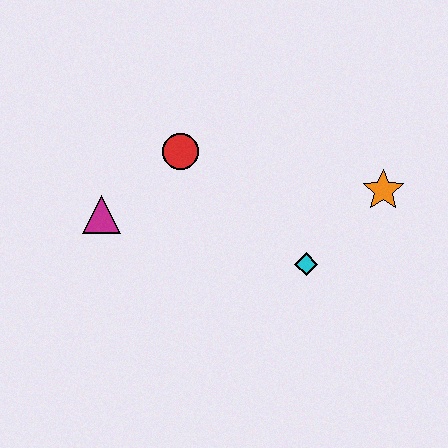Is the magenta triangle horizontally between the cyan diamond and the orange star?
No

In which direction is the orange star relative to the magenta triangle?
The orange star is to the right of the magenta triangle.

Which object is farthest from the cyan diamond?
The magenta triangle is farthest from the cyan diamond.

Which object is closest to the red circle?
The magenta triangle is closest to the red circle.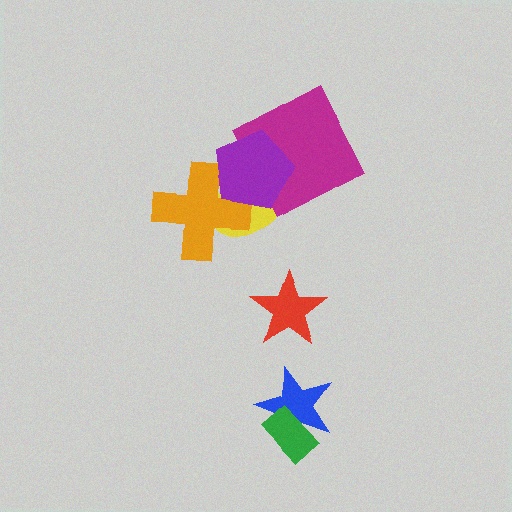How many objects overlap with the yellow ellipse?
3 objects overlap with the yellow ellipse.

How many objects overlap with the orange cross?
2 objects overlap with the orange cross.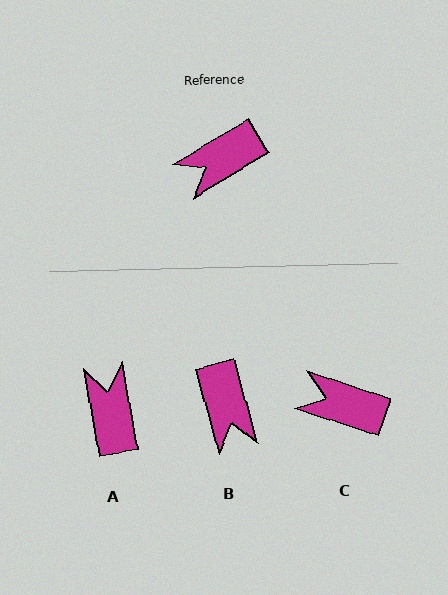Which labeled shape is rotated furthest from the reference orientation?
A, about 111 degrees away.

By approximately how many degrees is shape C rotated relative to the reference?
Approximately 50 degrees clockwise.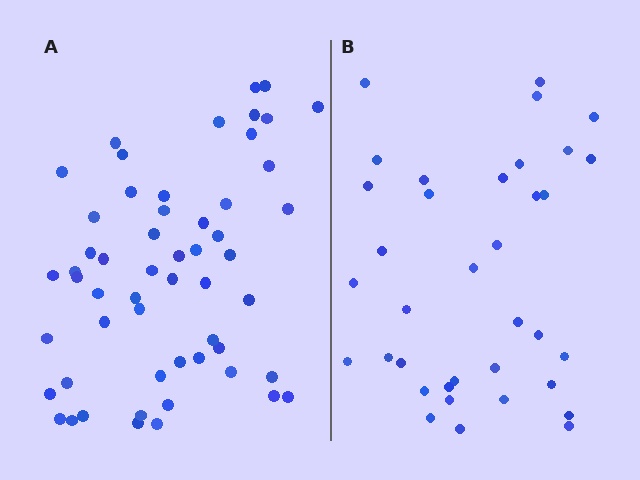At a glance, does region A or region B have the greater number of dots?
Region A (the left region) has more dots.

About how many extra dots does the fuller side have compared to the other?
Region A has approximately 20 more dots than region B.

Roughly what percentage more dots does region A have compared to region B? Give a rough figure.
About 55% more.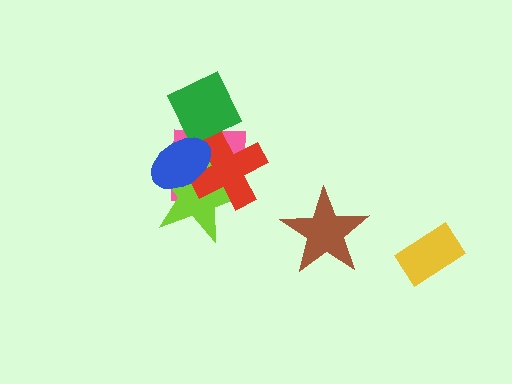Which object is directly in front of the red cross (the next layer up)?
The green diamond is directly in front of the red cross.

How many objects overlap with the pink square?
4 objects overlap with the pink square.